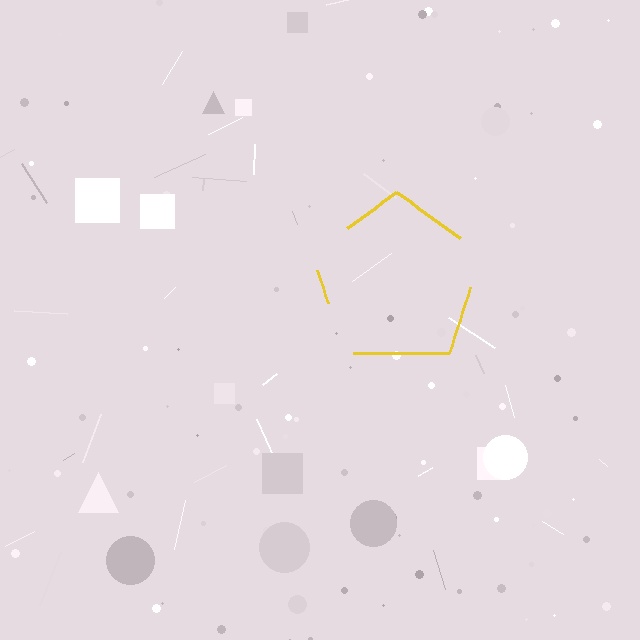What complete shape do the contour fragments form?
The contour fragments form a pentagon.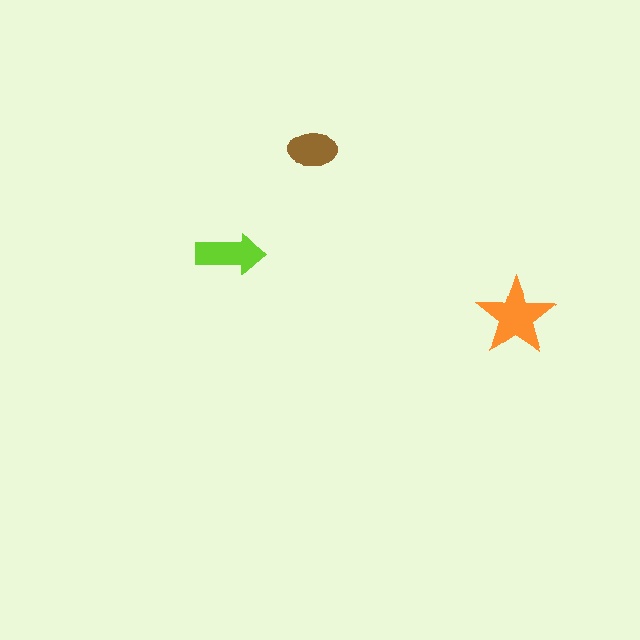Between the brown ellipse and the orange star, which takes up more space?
The orange star.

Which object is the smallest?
The brown ellipse.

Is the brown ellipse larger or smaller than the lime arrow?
Smaller.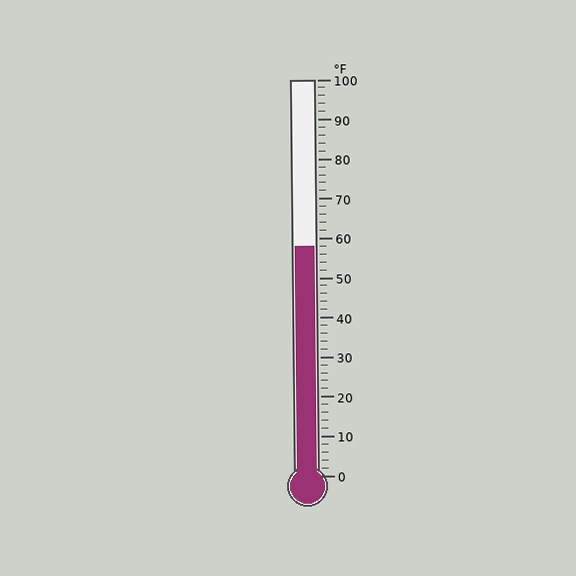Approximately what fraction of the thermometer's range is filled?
The thermometer is filled to approximately 60% of its range.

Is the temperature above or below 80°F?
The temperature is below 80°F.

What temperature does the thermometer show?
The thermometer shows approximately 58°F.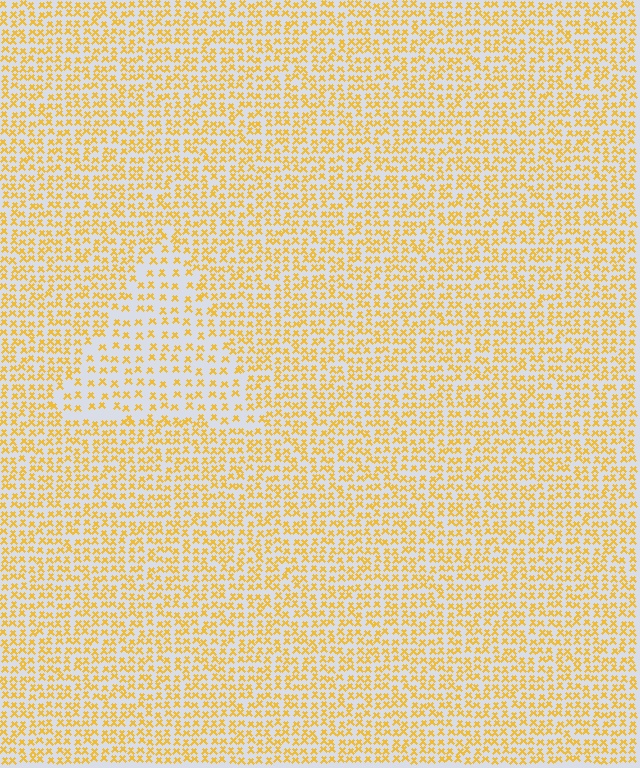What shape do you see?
I see a triangle.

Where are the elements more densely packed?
The elements are more densely packed outside the triangle boundary.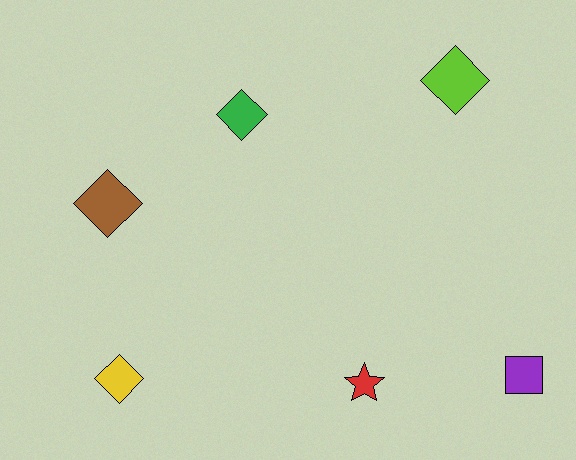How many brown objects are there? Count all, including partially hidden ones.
There is 1 brown object.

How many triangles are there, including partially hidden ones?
There are no triangles.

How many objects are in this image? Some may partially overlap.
There are 6 objects.